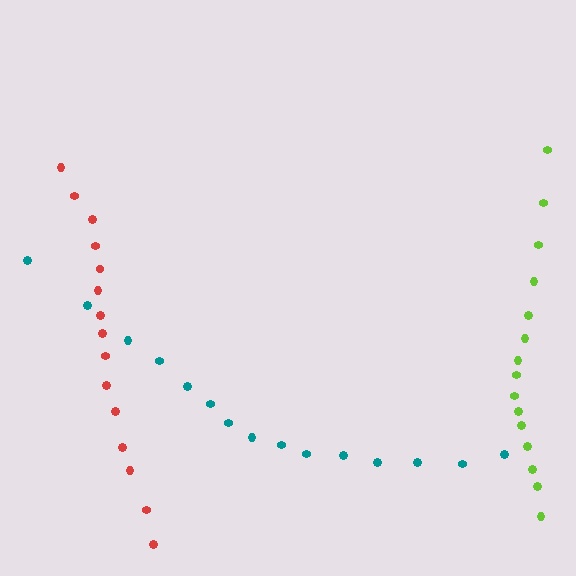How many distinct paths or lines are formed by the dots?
There are 3 distinct paths.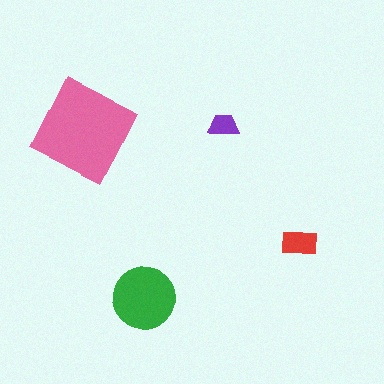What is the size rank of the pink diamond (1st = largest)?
1st.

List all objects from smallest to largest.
The purple trapezoid, the red rectangle, the green circle, the pink diamond.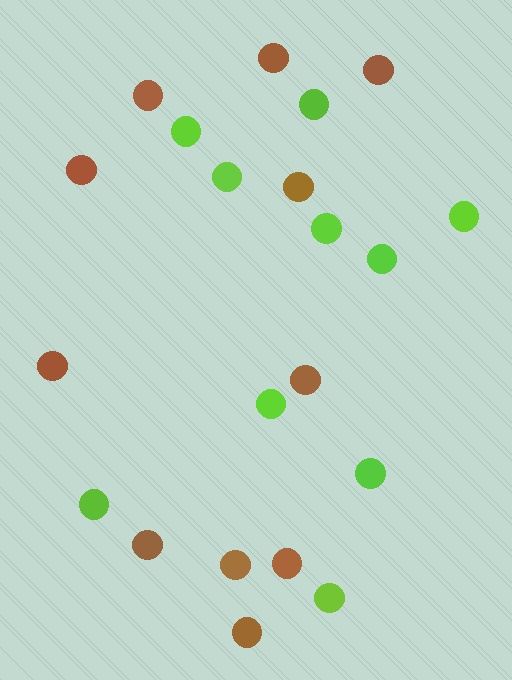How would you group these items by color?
There are 2 groups: one group of lime circles (10) and one group of brown circles (11).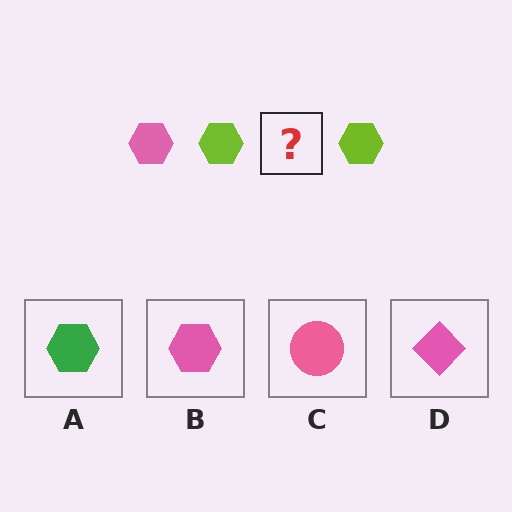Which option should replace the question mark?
Option B.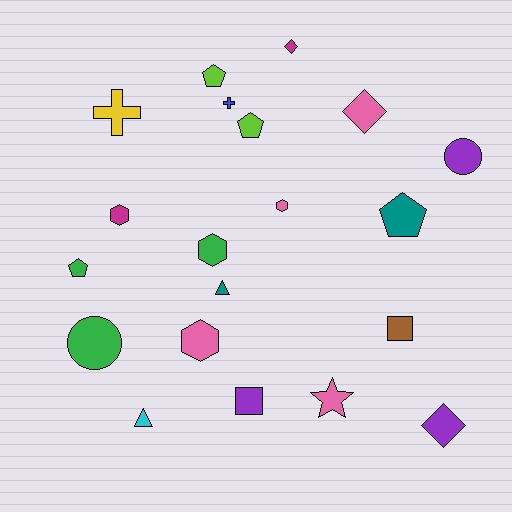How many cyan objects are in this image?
There is 1 cyan object.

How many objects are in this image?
There are 20 objects.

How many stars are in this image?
There is 1 star.